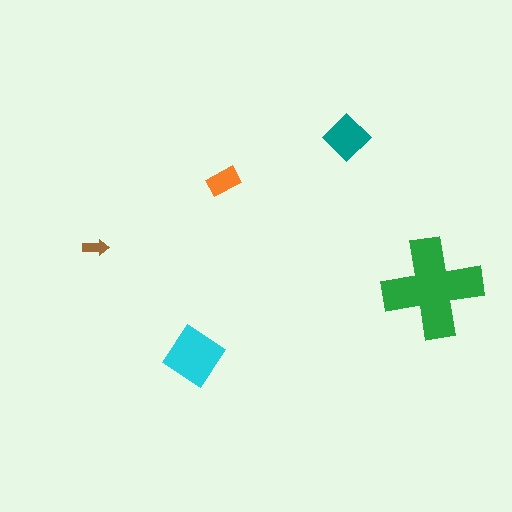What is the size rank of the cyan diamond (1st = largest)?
2nd.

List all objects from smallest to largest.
The brown arrow, the orange rectangle, the teal diamond, the cyan diamond, the green cross.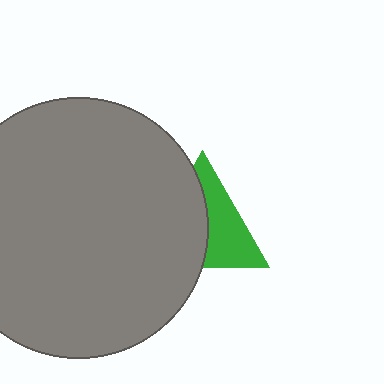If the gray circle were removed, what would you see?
You would see the complete green triangle.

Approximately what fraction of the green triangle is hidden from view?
Roughly 52% of the green triangle is hidden behind the gray circle.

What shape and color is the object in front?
The object in front is a gray circle.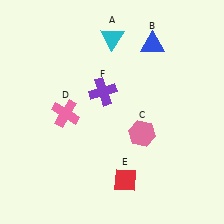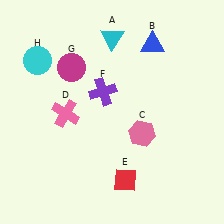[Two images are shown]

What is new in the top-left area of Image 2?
A cyan circle (H) was added in the top-left area of Image 2.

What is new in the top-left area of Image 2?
A magenta circle (G) was added in the top-left area of Image 2.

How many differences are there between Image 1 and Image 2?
There are 2 differences between the two images.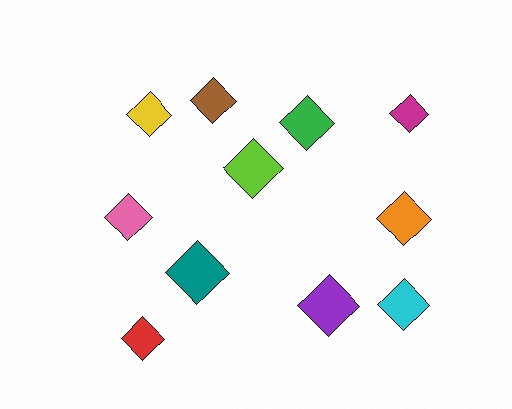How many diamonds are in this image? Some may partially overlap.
There are 11 diamonds.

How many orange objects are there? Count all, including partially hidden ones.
There is 1 orange object.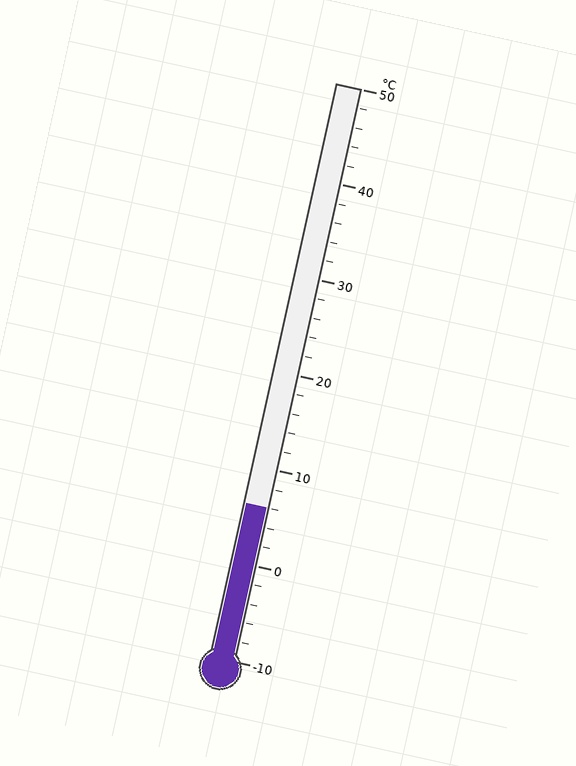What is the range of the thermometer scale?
The thermometer scale ranges from -10°C to 50°C.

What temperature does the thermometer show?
The thermometer shows approximately 6°C.